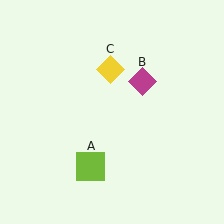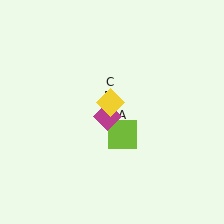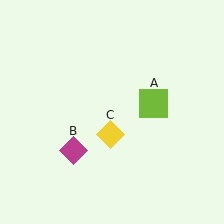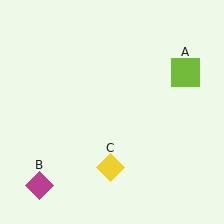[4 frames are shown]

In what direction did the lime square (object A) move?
The lime square (object A) moved up and to the right.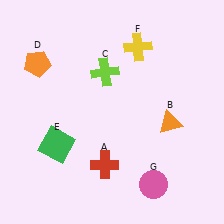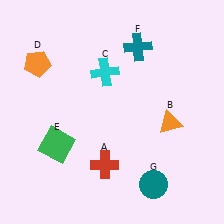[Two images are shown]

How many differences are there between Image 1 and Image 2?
There are 3 differences between the two images.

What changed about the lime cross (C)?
In Image 1, C is lime. In Image 2, it changed to cyan.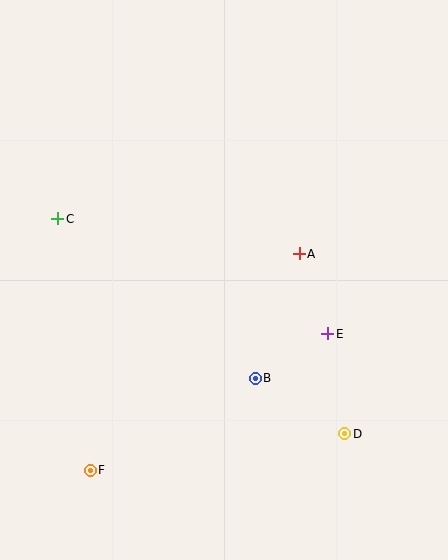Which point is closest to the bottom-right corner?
Point D is closest to the bottom-right corner.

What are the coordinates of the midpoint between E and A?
The midpoint between E and A is at (313, 294).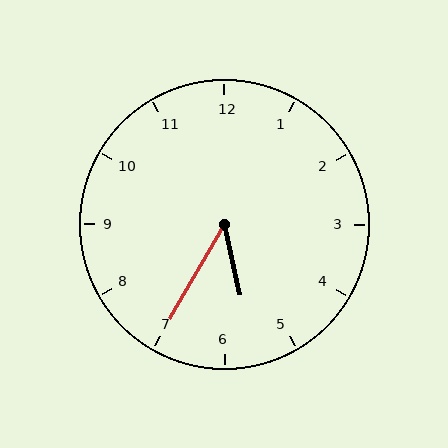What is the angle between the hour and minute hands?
Approximately 42 degrees.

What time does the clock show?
5:35.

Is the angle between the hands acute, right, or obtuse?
It is acute.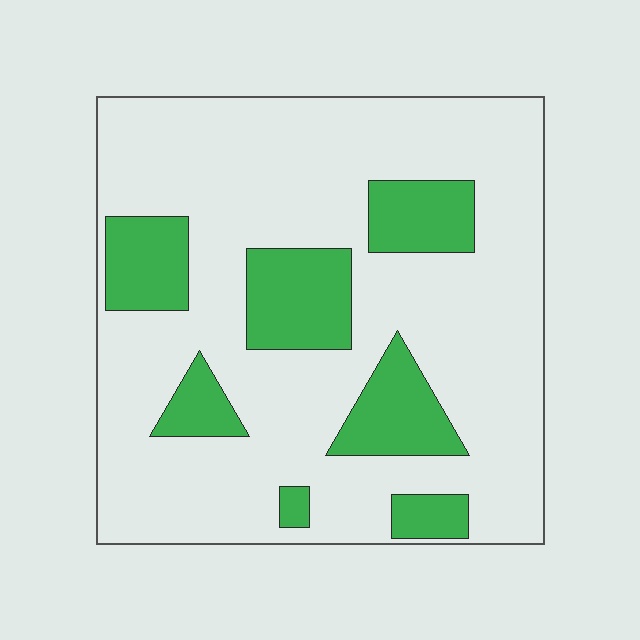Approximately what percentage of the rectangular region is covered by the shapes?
Approximately 20%.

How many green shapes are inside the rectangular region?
7.